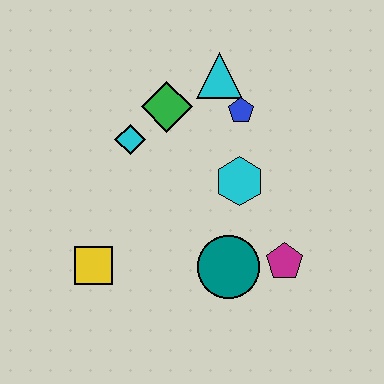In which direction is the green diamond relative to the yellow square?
The green diamond is above the yellow square.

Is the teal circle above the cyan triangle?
No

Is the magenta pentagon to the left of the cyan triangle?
No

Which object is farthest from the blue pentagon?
The yellow square is farthest from the blue pentagon.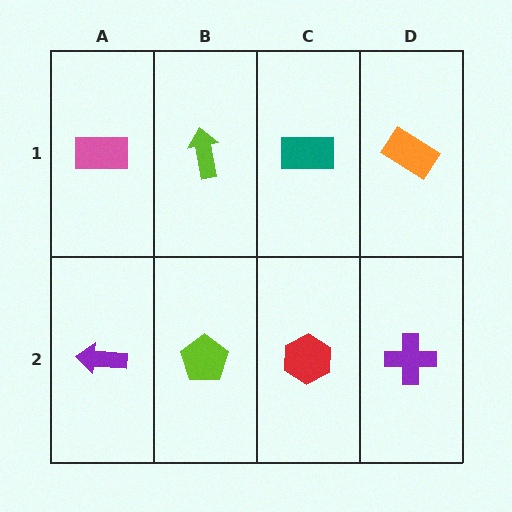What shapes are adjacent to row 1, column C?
A red hexagon (row 2, column C), a lime arrow (row 1, column B), an orange rectangle (row 1, column D).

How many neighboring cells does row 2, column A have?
2.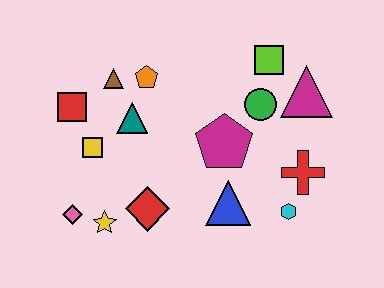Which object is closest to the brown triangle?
The orange pentagon is closest to the brown triangle.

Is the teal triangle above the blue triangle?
Yes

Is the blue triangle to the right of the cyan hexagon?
No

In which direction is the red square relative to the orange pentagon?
The red square is to the left of the orange pentagon.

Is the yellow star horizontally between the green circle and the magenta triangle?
No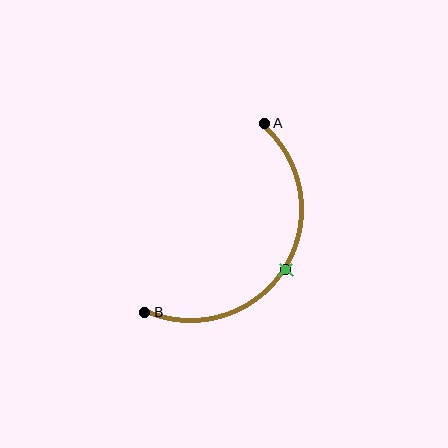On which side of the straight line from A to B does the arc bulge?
The arc bulges to the right of the straight line connecting A and B.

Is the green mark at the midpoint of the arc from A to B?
Yes. The green mark lies on the arc at equal arc-length from both A and B — it is the arc midpoint.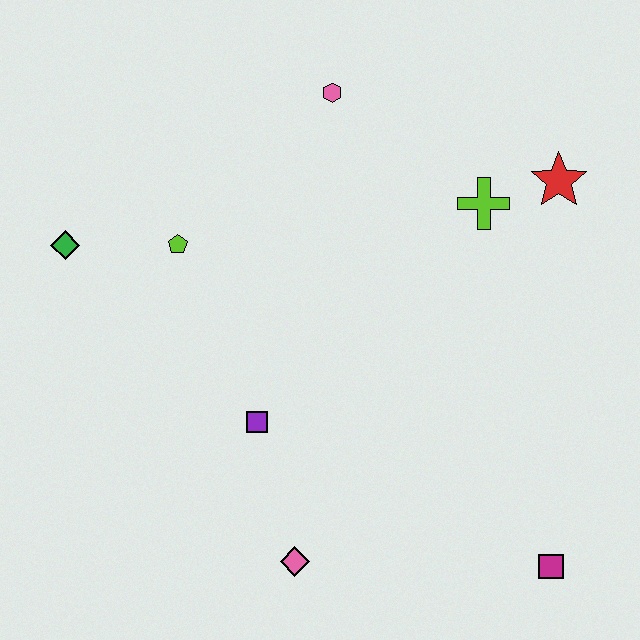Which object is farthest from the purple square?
The red star is farthest from the purple square.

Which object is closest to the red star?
The lime cross is closest to the red star.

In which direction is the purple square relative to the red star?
The purple square is to the left of the red star.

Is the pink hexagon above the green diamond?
Yes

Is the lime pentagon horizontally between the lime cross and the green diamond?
Yes